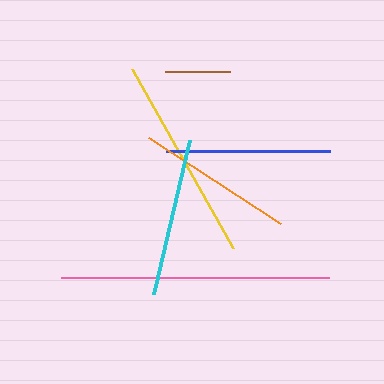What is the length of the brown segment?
The brown segment is approximately 66 pixels long.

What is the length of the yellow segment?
The yellow segment is approximately 205 pixels long.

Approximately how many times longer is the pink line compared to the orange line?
The pink line is approximately 1.7 times the length of the orange line.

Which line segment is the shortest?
The brown line is the shortest at approximately 66 pixels.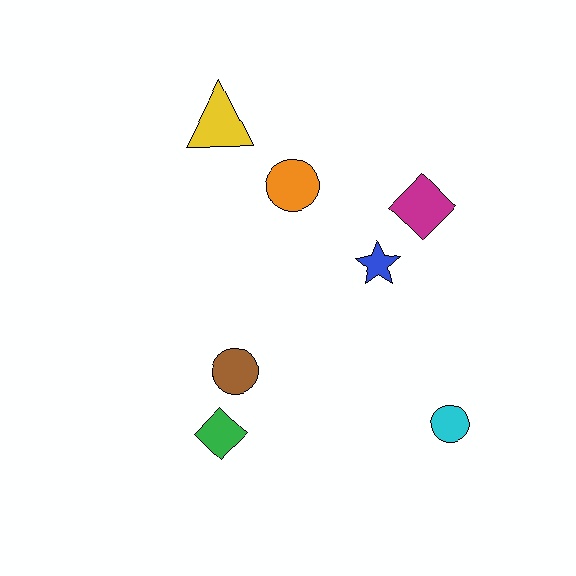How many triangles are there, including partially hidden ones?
There is 1 triangle.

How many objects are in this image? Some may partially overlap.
There are 7 objects.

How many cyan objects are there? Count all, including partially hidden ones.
There is 1 cyan object.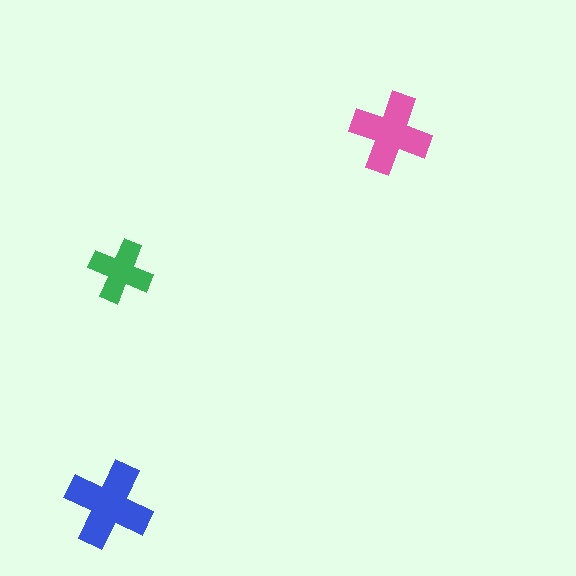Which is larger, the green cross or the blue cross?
The blue one.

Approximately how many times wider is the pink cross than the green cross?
About 1.5 times wider.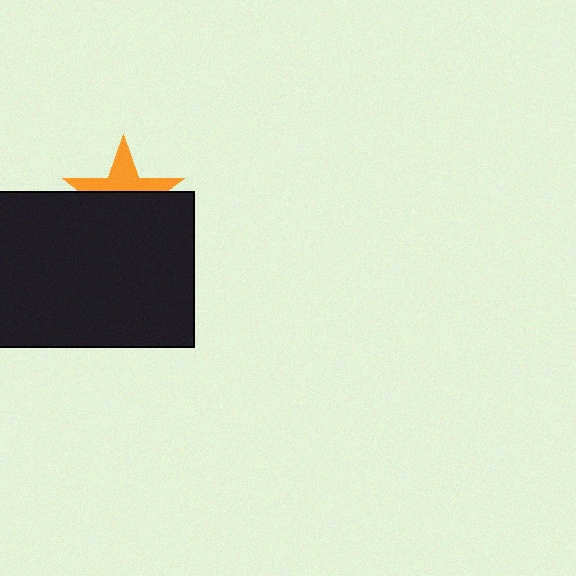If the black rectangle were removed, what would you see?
You would see the complete orange star.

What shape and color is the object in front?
The object in front is a black rectangle.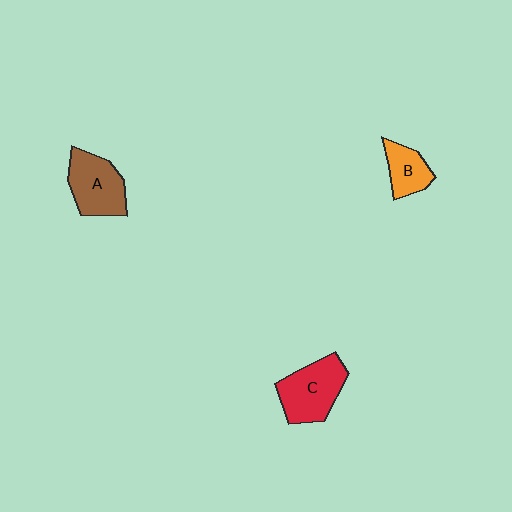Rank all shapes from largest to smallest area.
From largest to smallest: C (red), A (brown), B (orange).